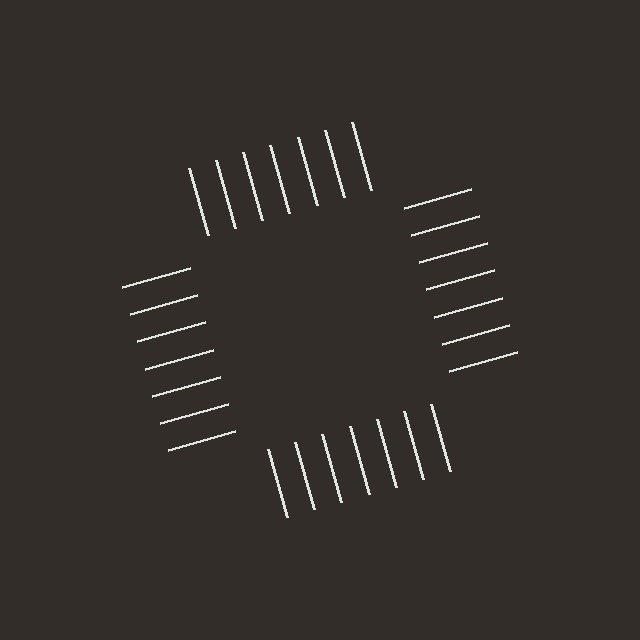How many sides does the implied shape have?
4 sides — the line-ends trace a square.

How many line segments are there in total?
28 — 7 along each of the 4 edges.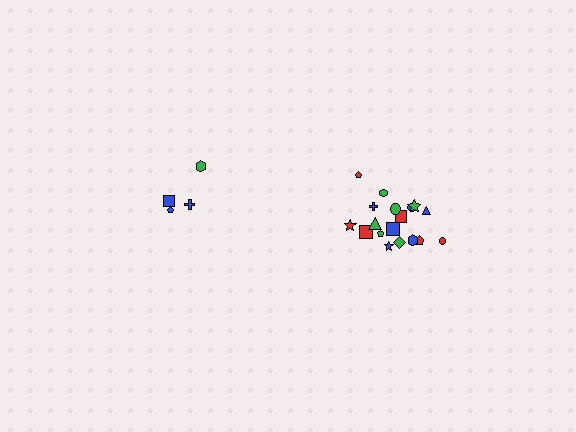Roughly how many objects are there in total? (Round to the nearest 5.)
Roughly 20 objects in total.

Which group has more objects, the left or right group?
The right group.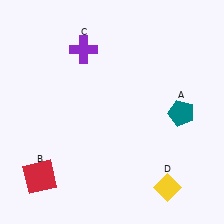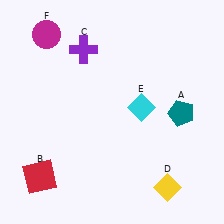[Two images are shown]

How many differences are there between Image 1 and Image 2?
There are 2 differences between the two images.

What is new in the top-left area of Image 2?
A magenta circle (F) was added in the top-left area of Image 2.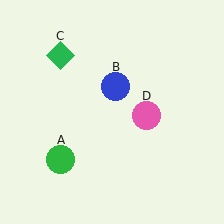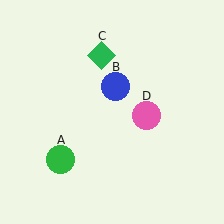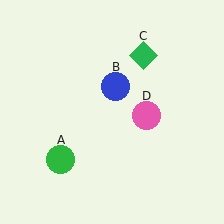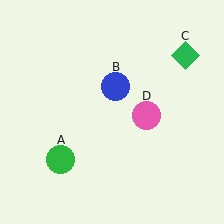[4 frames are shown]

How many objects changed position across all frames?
1 object changed position: green diamond (object C).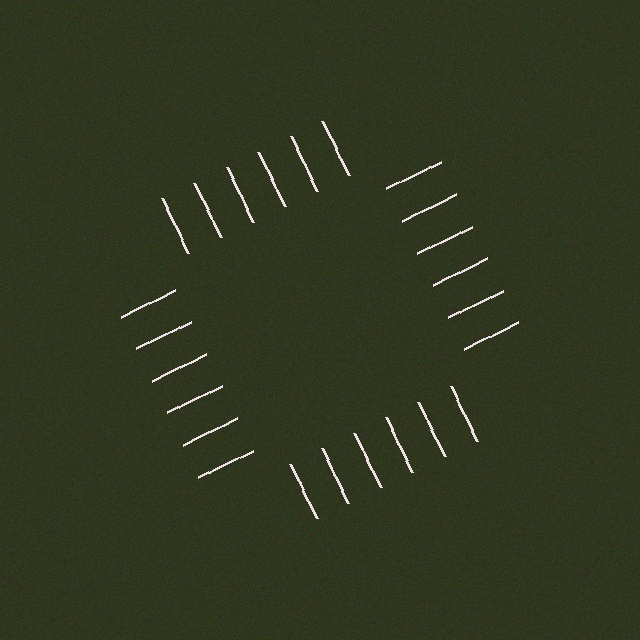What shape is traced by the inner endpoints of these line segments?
An illusory square — the line segments terminate on its edges but no continuous stroke is drawn.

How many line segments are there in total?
24 — 6 along each of the 4 edges.